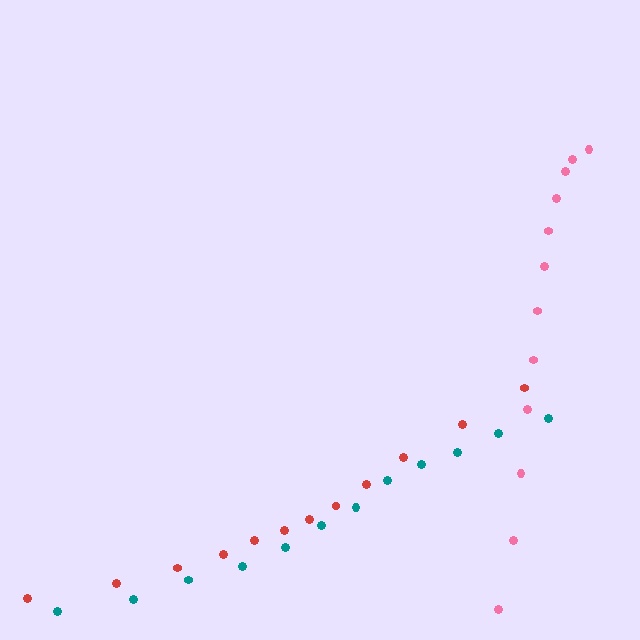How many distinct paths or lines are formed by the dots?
There are 3 distinct paths.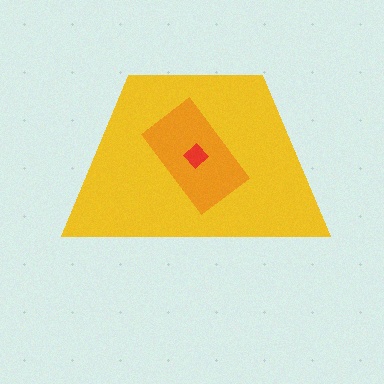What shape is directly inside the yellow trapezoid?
The orange rectangle.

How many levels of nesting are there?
3.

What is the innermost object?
The red diamond.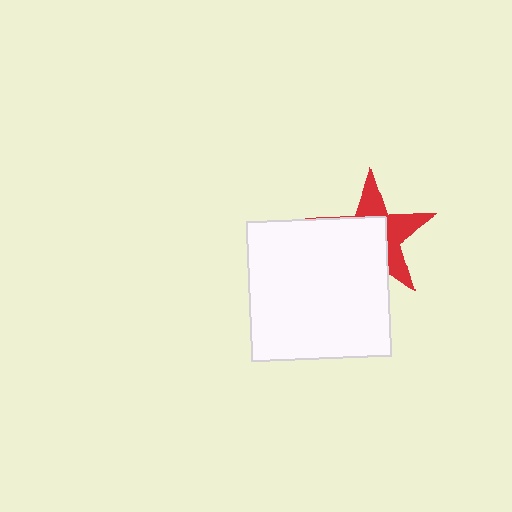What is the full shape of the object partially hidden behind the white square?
The partially hidden object is a red star.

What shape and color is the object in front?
The object in front is a white square.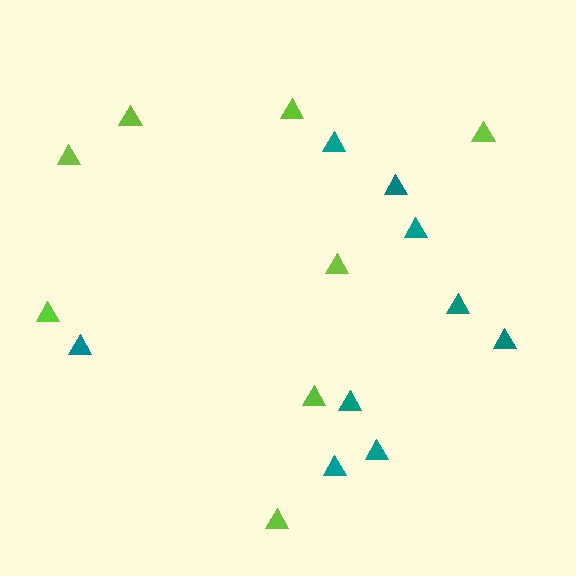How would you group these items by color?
There are 2 groups: one group of teal triangles (9) and one group of lime triangles (8).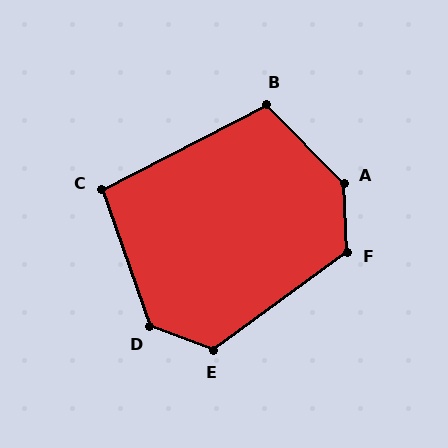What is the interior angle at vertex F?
Approximately 123 degrees (obtuse).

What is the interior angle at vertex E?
Approximately 124 degrees (obtuse).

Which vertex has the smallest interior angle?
C, at approximately 98 degrees.